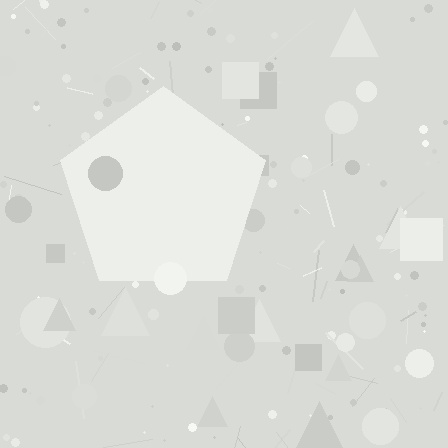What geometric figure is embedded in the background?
A pentagon is embedded in the background.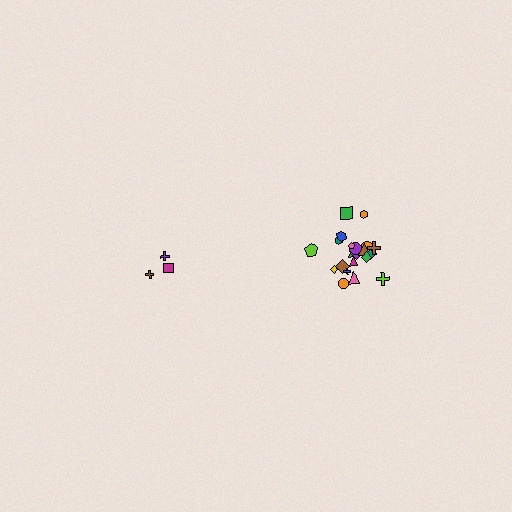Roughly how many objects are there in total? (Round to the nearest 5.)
Roughly 25 objects in total.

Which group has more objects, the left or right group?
The right group.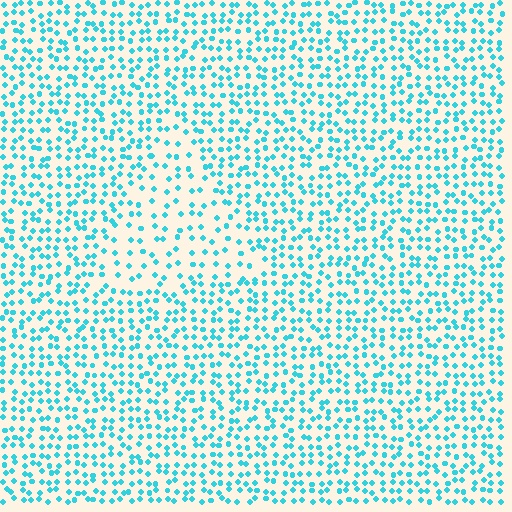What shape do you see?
I see a triangle.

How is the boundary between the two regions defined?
The boundary is defined by a change in element density (approximately 1.9x ratio). All elements are the same color, size, and shape.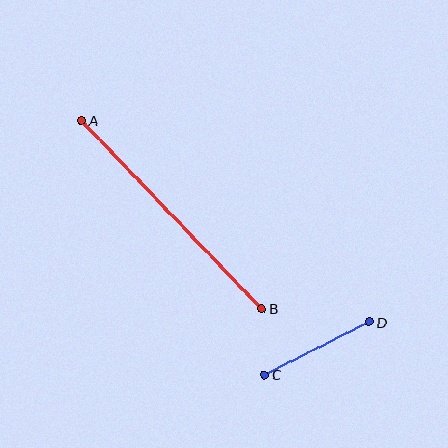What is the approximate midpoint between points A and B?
The midpoint is at approximately (171, 214) pixels.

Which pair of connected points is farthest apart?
Points A and B are farthest apart.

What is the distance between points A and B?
The distance is approximately 261 pixels.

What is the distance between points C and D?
The distance is approximately 117 pixels.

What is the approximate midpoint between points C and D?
The midpoint is at approximately (317, 348) pixels.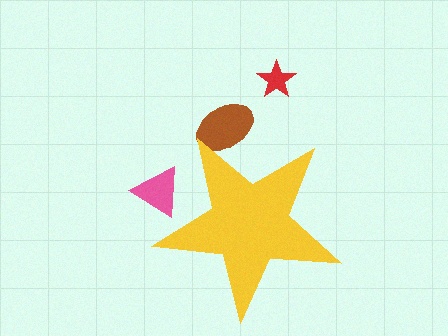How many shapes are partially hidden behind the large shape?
2 shapes are partially hidden.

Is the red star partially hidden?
No, the red star is fully visible.